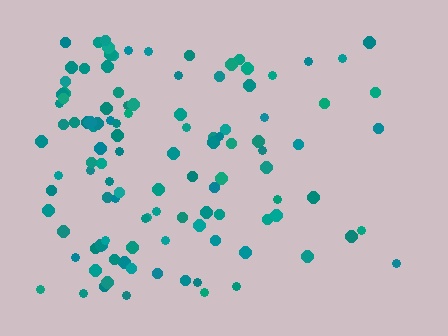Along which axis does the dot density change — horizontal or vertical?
Horizontal.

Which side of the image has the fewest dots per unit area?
The right.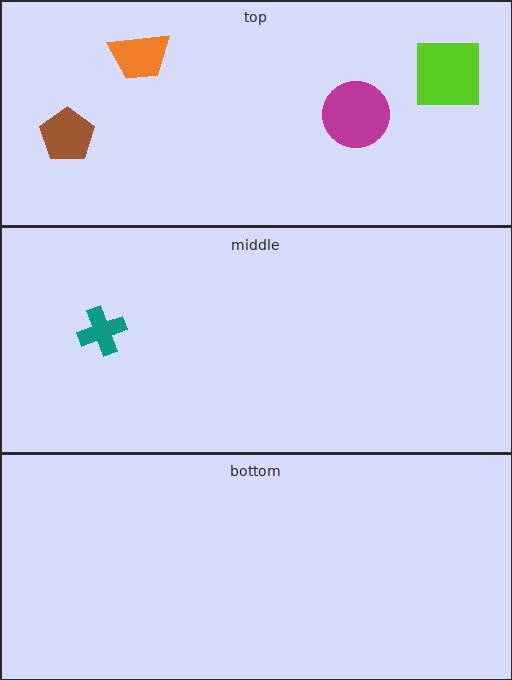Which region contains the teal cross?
The middle region.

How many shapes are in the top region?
4.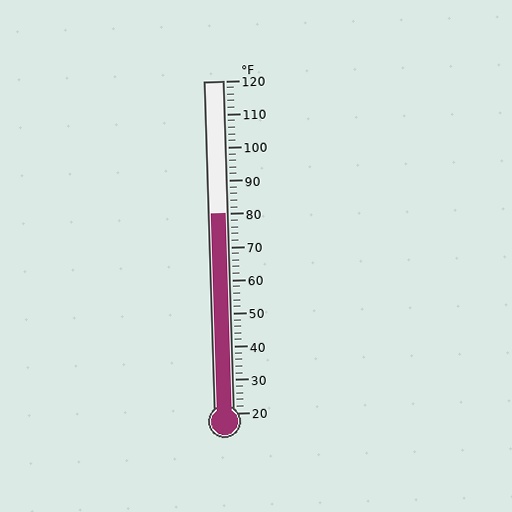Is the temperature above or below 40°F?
The temperature is above 40°F.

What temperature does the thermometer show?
The thermometer shows approximately 80°F.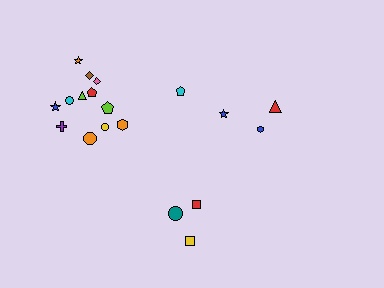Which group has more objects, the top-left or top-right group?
The top-left group.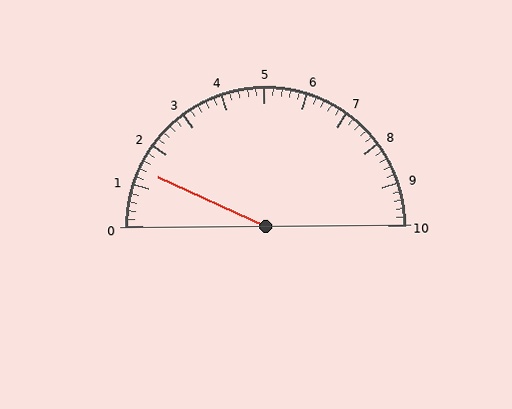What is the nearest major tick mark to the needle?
The nearest major tick mark is 1.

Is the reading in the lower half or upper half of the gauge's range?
The reading is in the lower half of the range (0 to 10).